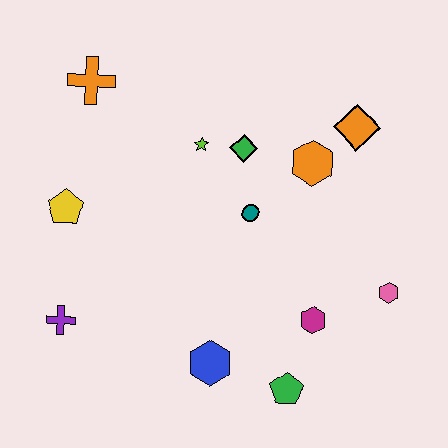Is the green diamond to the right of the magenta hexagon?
No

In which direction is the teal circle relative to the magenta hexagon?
The teal circle is above the magenta hexagon.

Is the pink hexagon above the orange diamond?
No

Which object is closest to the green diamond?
The lime star is closest to the green diamond.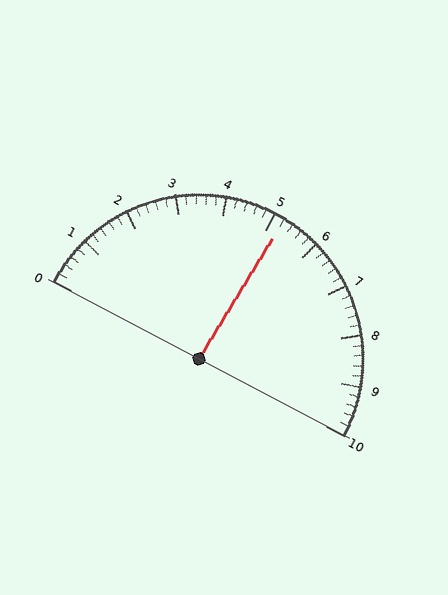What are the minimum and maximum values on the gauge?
The gauge ranges from 0 to 10.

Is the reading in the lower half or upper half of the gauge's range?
The reading is in the upper half of the range (0 to 10).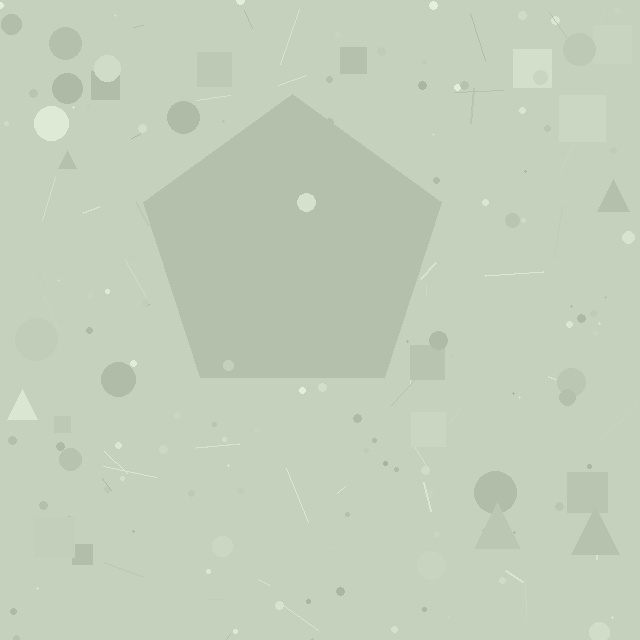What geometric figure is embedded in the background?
A pentagon is embedded in the background.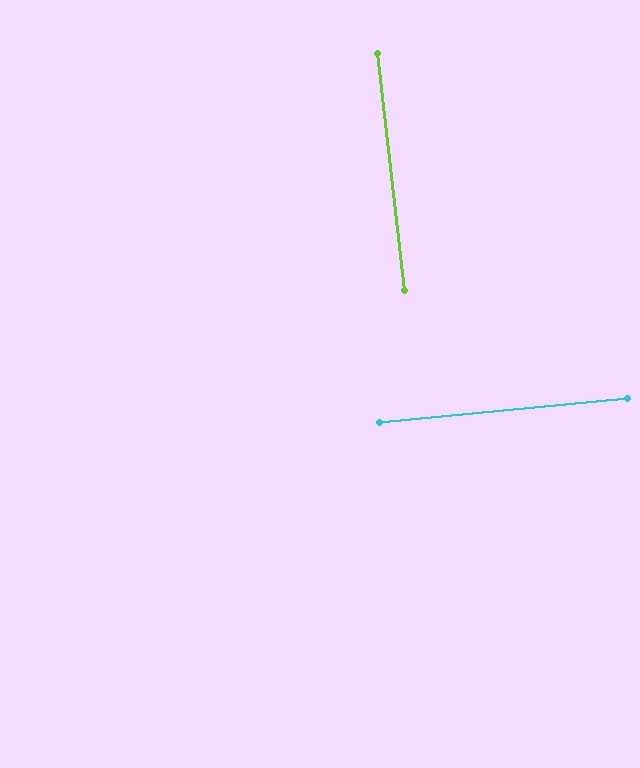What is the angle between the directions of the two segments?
Approximately 89 degrees.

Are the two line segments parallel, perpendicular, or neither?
Perpendicular — they meet at approximately 89°.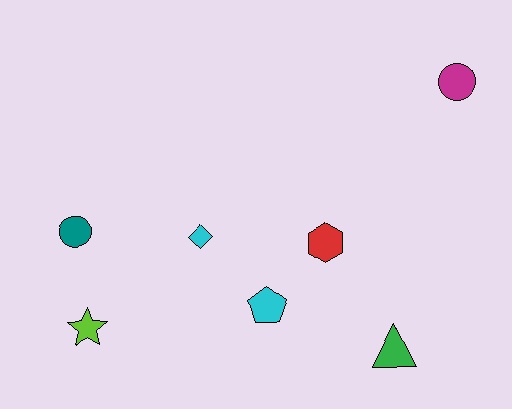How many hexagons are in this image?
There is 1 hexagon.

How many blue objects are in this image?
There are no blue objects.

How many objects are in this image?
There are 7 objects.